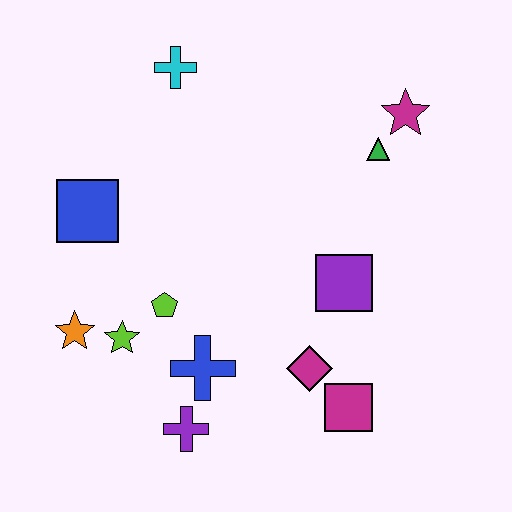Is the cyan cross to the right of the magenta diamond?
No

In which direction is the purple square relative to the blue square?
The purple square is to the right of the blue square.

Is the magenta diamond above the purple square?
No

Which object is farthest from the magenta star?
The orange star is farthest from the magenta star.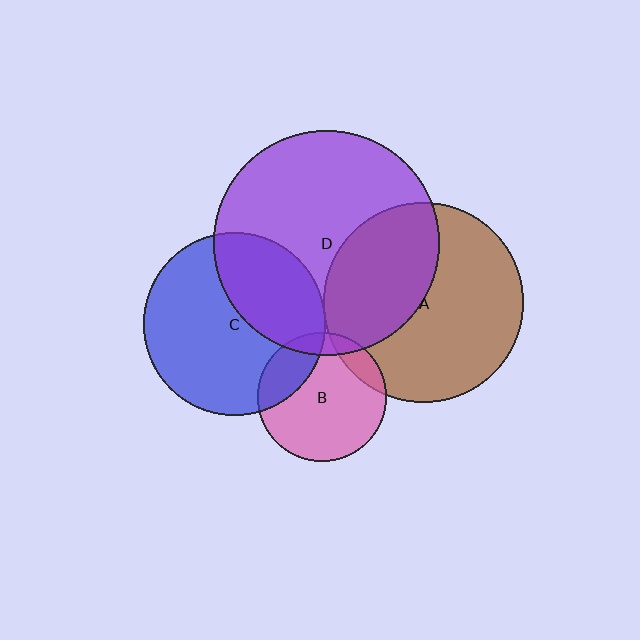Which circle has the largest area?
Circle D (purple).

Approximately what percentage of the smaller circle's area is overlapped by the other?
Approximately 35%.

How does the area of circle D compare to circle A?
Approximately 1.3 times.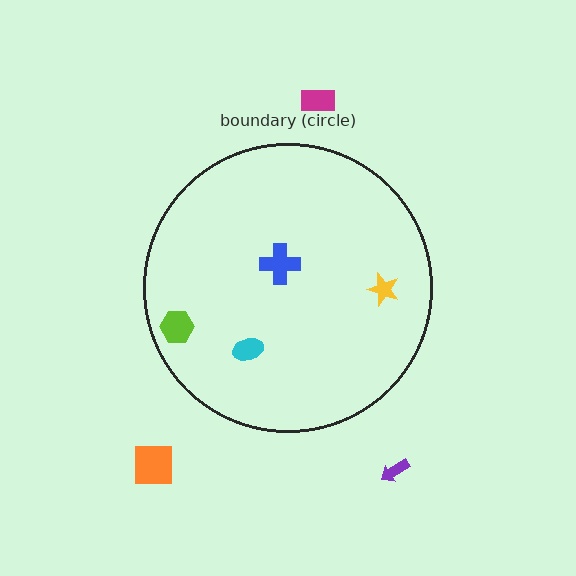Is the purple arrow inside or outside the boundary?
Outside.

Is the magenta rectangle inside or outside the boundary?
Outside.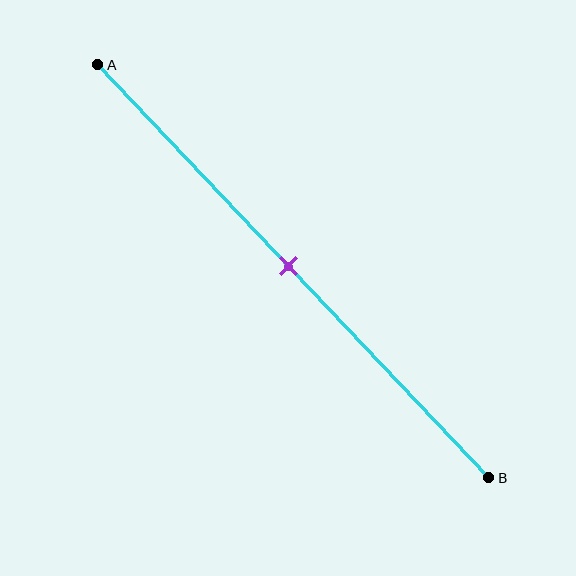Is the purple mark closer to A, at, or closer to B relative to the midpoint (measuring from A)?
The purple mark is approximately at the midpoint of segment AB.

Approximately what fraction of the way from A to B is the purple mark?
The purple mark is approximately 50% of the way from A to B.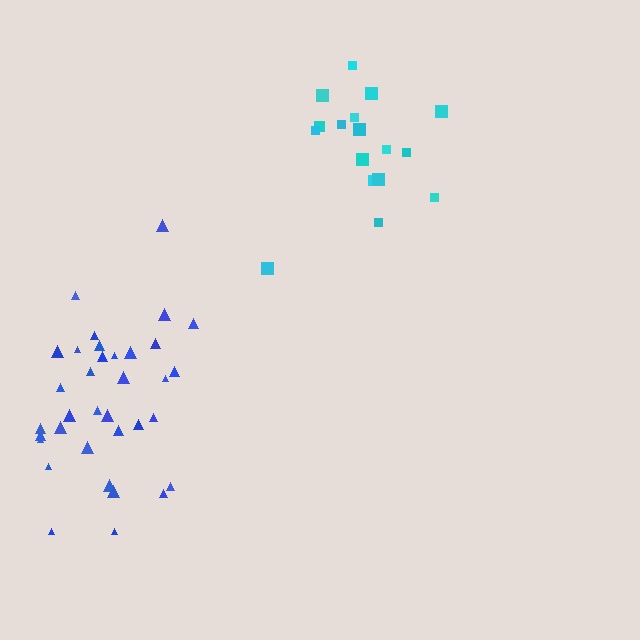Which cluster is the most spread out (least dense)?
Cyan.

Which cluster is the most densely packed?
Blue.